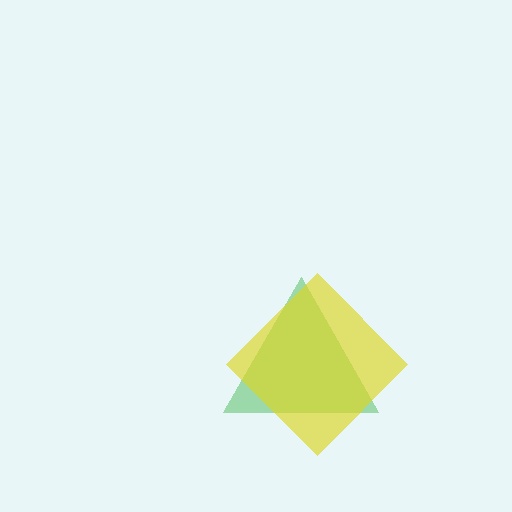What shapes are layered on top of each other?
The layered shapes are: a green triangle, a yellow diamond.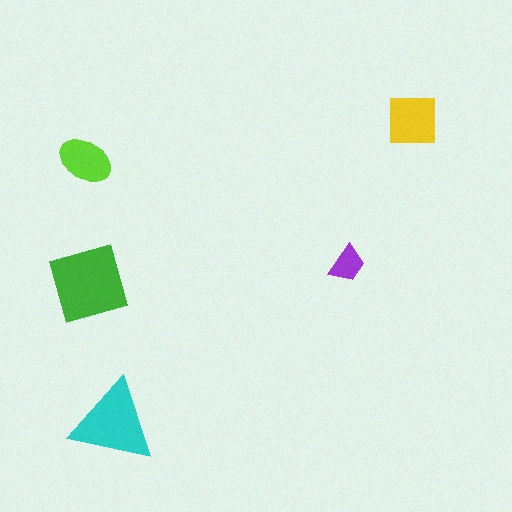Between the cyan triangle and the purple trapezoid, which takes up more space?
The cyan triangle.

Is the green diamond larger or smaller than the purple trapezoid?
Larger.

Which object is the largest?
The green diamond.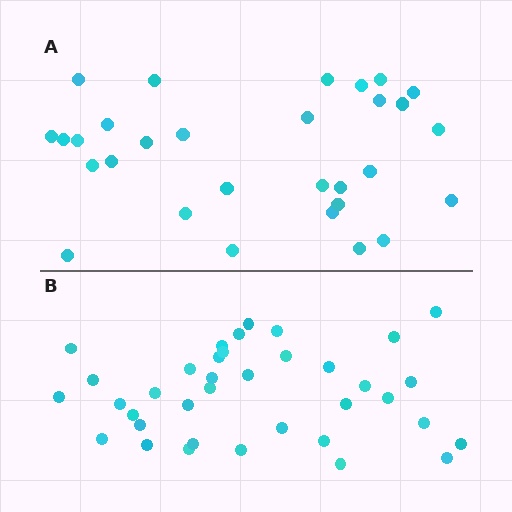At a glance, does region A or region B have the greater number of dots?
Region B (the bottom region) has more dots.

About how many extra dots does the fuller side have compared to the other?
Region B has roughly 8 or so more dots than region A.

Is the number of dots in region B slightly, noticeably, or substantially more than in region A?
Region B has only slightly more — the two regions are fairly close. The ratio is roughly 1.2 to 1.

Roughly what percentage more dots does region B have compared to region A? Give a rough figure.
About 25% more.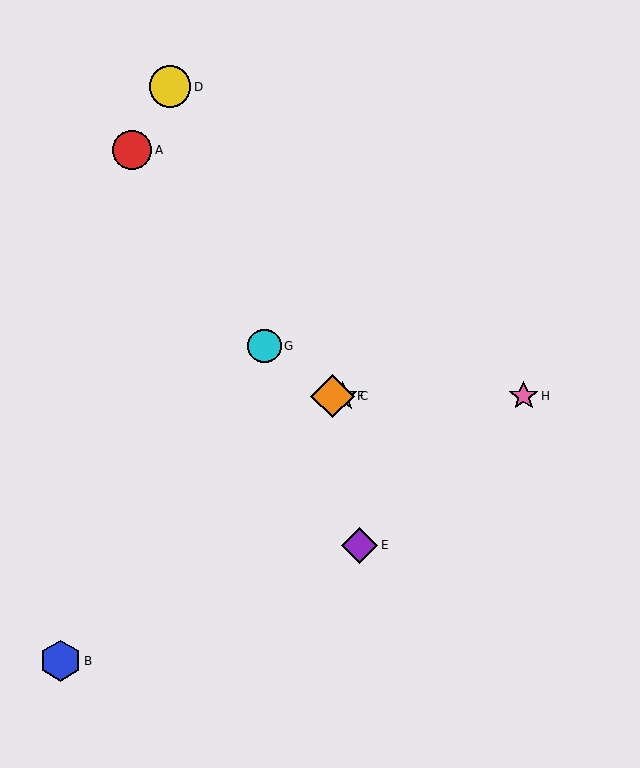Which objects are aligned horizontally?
Objects C, F, H are aligned horizontally.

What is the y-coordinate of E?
Object E is at y≈545.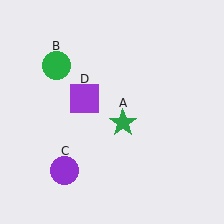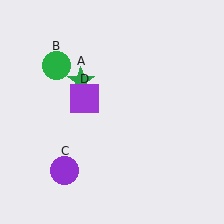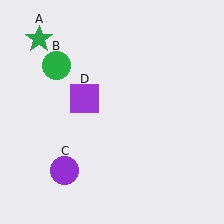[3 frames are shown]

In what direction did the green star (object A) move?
The green star (object A) moved up and to the left.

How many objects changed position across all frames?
1 object changed position: green star (object A).